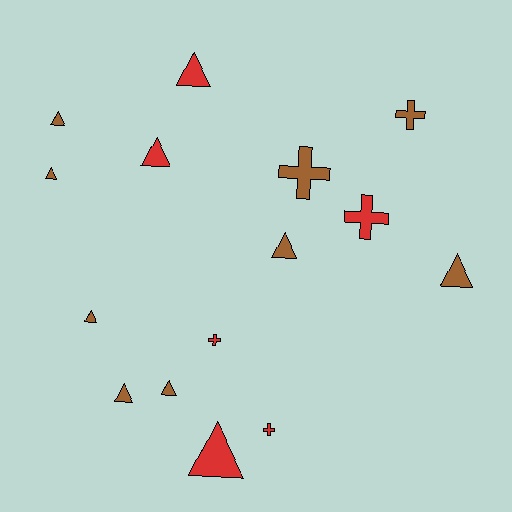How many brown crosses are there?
There are 2 brown crosses.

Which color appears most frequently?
Brown, with 9 objects.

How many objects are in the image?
There are 15 objects.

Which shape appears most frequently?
Triangle, with 10 objects.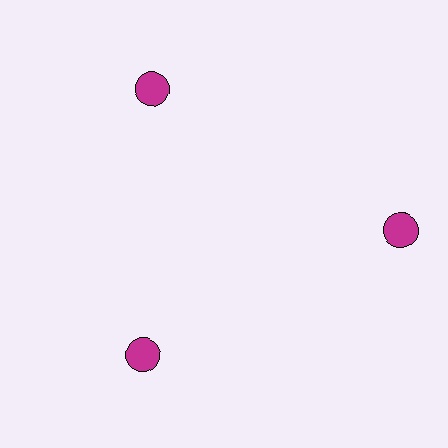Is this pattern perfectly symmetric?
No. The 3 magenta circles are arranged in a ring, but one element near the 3 o'clock position is pushed outward from the center, breaking the 3-fold rotational symmetry.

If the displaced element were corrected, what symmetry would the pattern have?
It would have 3-fold rotational symmetry — the pattern would map onto itself every 120 degrees.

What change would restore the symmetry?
The symmetry would be restored by moving it inward, back onto the ring so that all 3 circles sit at equal angles and equal distance from the center.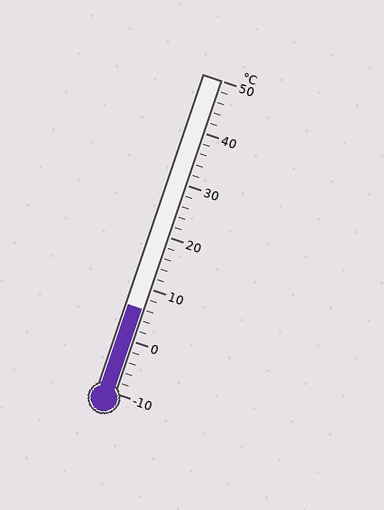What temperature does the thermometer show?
The thermometer shows approximately 6°C.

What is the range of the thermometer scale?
The thermometer scale ranges from -10°C to 50°C.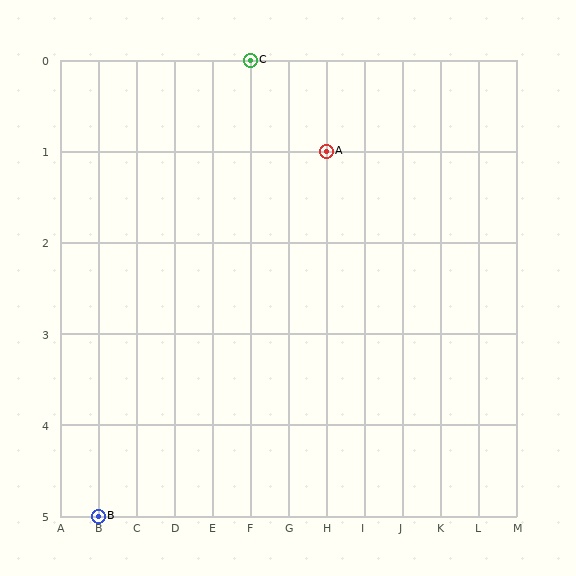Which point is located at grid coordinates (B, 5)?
Point B is at (B, 5).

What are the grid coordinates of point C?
Point C is at grid coordinates (F, 0).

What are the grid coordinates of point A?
Point A is at grid coordinates (H, 1).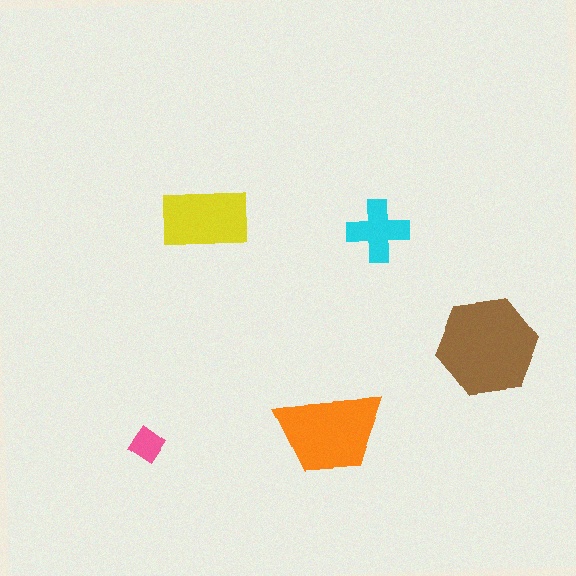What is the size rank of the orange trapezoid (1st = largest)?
2nd.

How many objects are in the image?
There are 5 objects in the image.